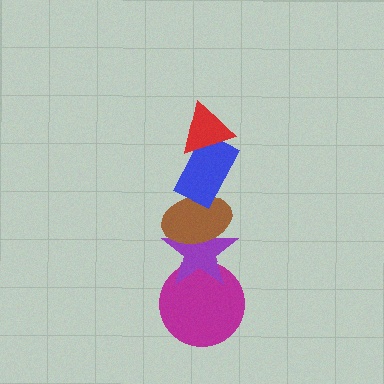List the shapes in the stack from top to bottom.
From top to bottom: the red triangle, the blue rectangle, the brown ellipse, the purple star, the magenta circle.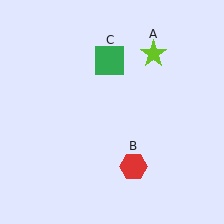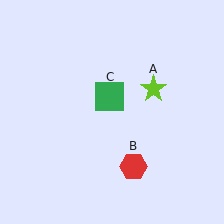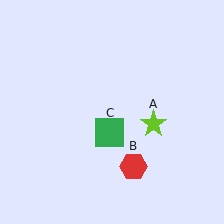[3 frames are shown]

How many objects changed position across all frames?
2 objects changed position: lime star (object A), green square (object C).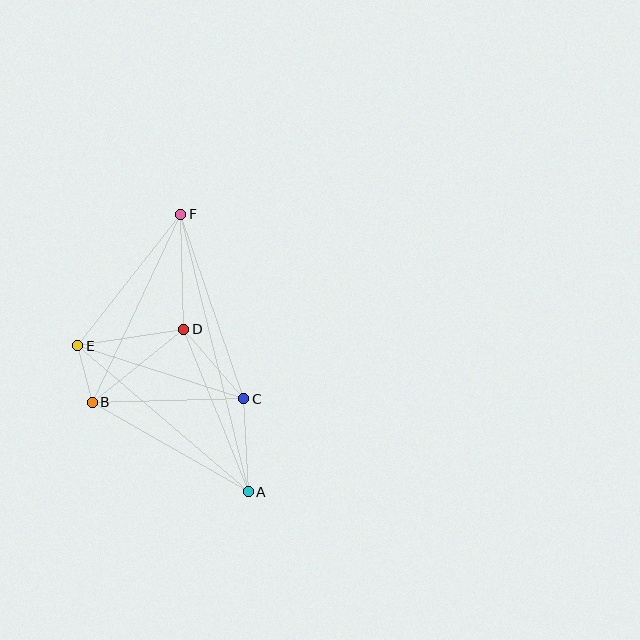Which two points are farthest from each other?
Points A and F are farthest from each other.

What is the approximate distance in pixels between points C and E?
The distance between C and E is approximately 174 pixels.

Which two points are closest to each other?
Points B and E are closest to each other.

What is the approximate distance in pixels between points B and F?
The distance between B and F is approximately 208 pixels.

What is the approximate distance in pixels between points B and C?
The distance between B and C is approximately 152 pixels.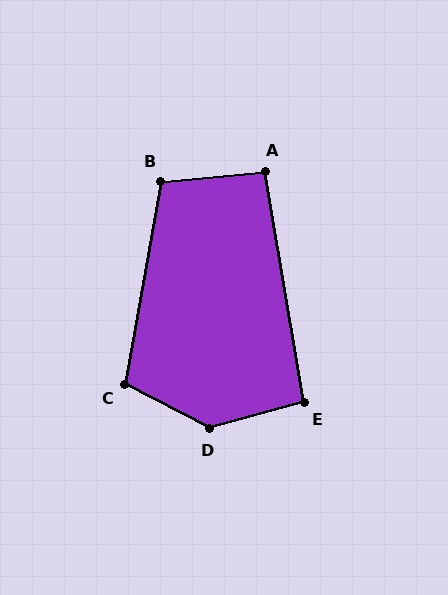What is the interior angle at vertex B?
Approximately 105 degrees (obtuse).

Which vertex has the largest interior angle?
D, at approximately 137 degrees.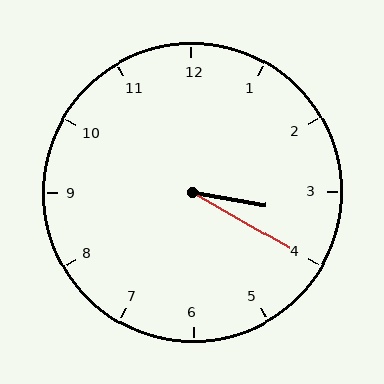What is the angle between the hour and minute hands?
Approximately 20 degrees.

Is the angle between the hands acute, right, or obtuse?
It is acute.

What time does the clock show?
3:20.